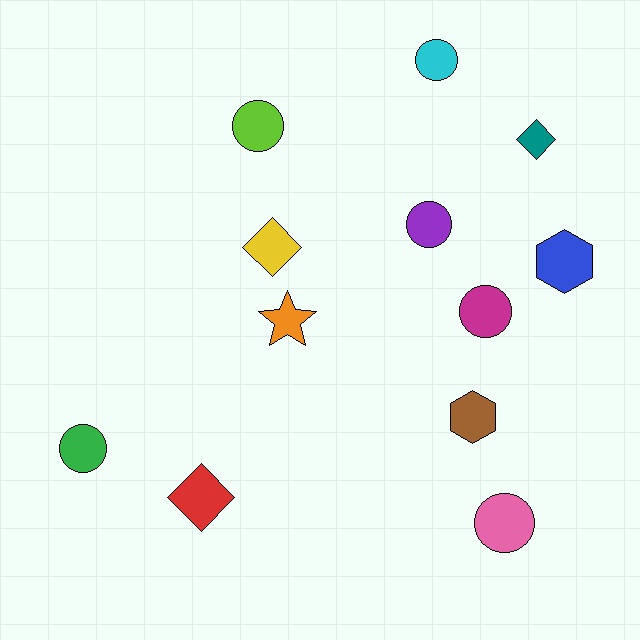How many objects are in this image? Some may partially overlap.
There are 12 objects.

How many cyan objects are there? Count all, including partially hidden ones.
There is 1 cyan object.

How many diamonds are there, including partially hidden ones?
There are 3 diamonds.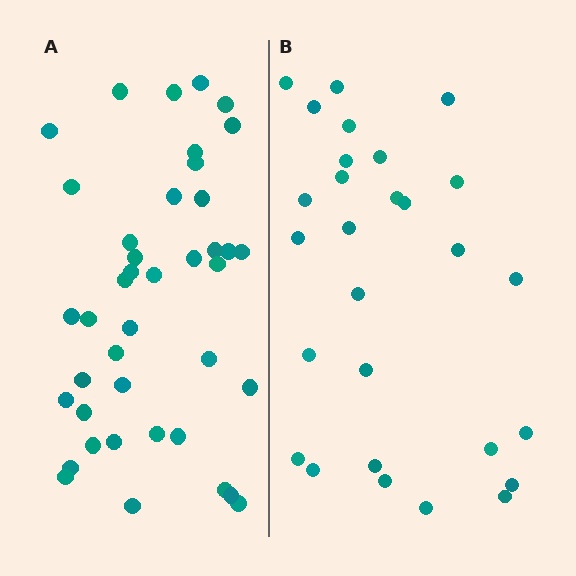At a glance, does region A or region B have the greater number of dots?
Region A (the left region) has more dots.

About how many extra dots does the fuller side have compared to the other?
Region A has approximately 15 more dots than region B.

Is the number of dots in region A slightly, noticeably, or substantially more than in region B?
Region A has substantially more. The ratio is roughly 1.5 to 1.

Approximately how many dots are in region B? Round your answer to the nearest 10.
About 30 dots. (The exact count is 28, which rounds to 30.)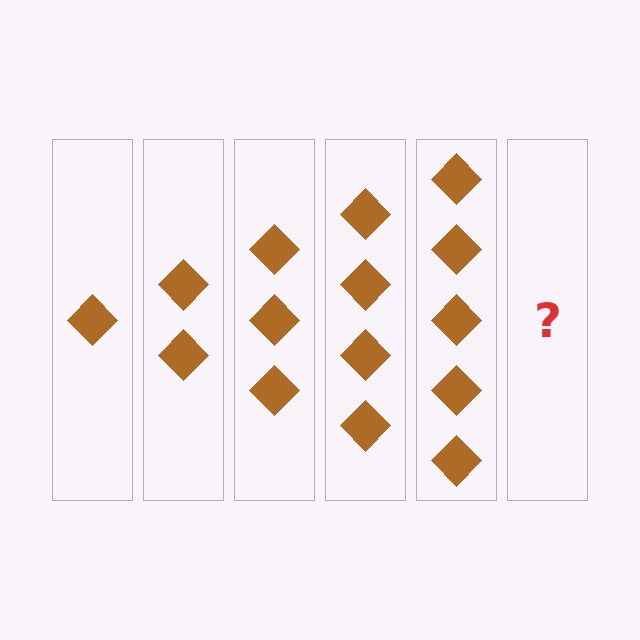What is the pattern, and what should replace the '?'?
The pattern is that each step adds one more diamond. The '?' should be 6 diamonds.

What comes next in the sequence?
The next element should be 6 diamonds.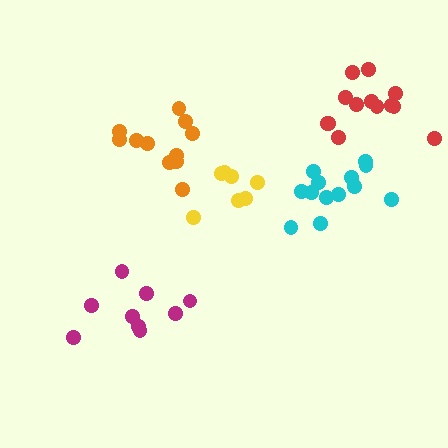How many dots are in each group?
Group 1: 13 dots, Group 2: 13 dots, Group 3: 9 dots, Group 4: 12 dots, Group 5: 7 dots (54 total).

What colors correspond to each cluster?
The clusters are colored: cyan, red, magenta, orange, yellow.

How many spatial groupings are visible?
There are 5 spatial groupings.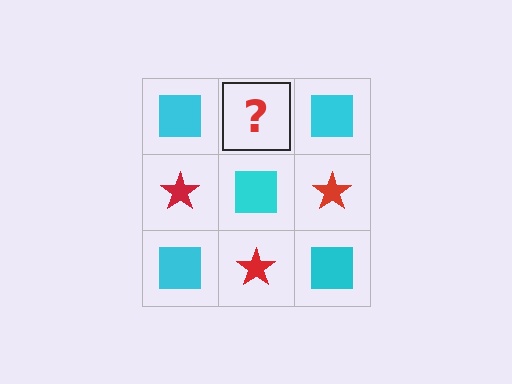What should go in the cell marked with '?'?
The missing cell should contain a red star.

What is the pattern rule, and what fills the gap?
The rule is that it alternates cyan square and red star in a checkerboard pattern. The gap should be filled with a red star.